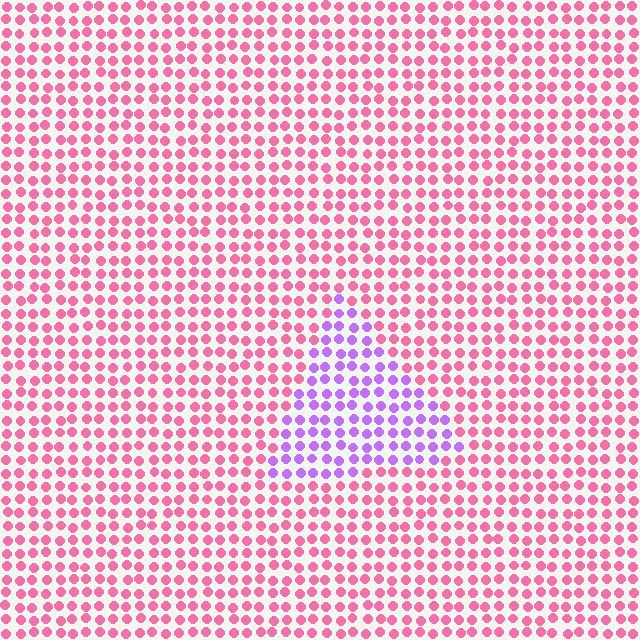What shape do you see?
I see a triangle.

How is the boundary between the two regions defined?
The boundary is defined purely by a slight shift in hue (about 55 degrees). Spacing, size, and orientation are identical on both sides.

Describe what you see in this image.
The image is filled with small pink elements in a uniform arrangement. A triangle-shaped region is visible where the elements are tinted to a slightly different hue, forming a subtle color boundary.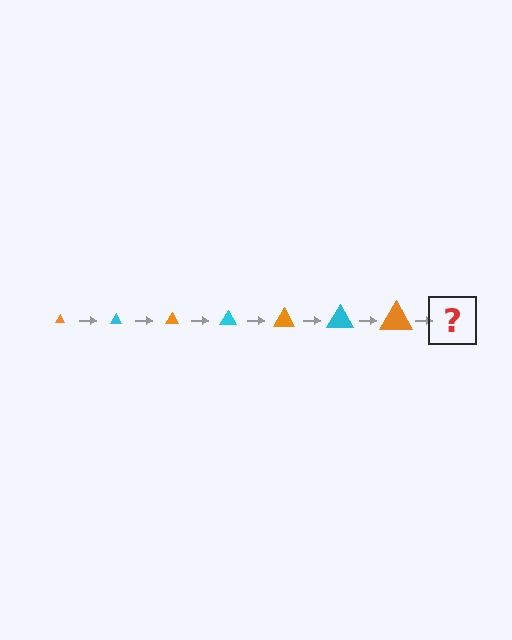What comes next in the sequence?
The next element should be a cyan triangle, larger than the previous one.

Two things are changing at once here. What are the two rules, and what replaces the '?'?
The two rules are that the triangle grows larger each step and the color cycles through orange and cyan. The '?' should be a cyan triangle, larger than the previous one.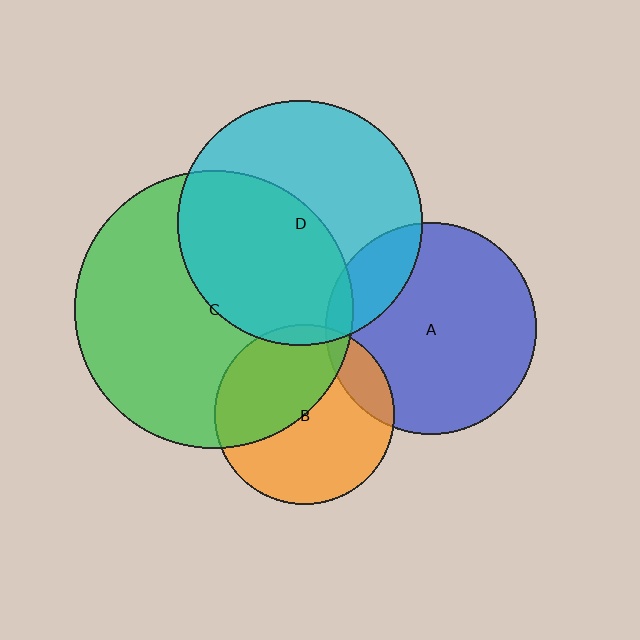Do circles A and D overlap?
Yes.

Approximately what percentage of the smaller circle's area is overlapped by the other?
Approximately 20%.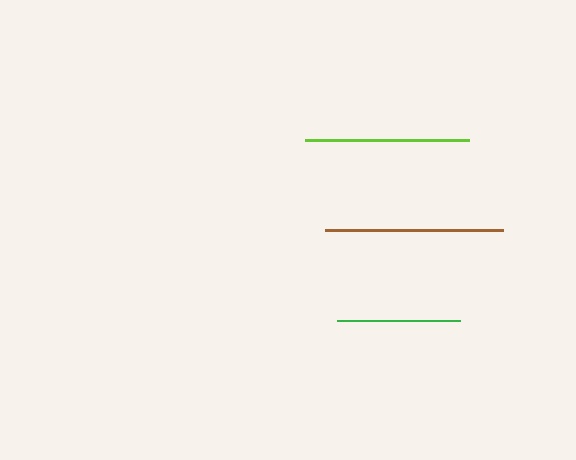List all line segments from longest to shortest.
From longest to shortest: brown, lime, green.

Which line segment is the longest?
The brown line is the longest at approximately 178 pixels.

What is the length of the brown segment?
The brown segment is approximately 178 pixels long.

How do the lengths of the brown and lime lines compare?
The brown and lime lines are approximately the same length.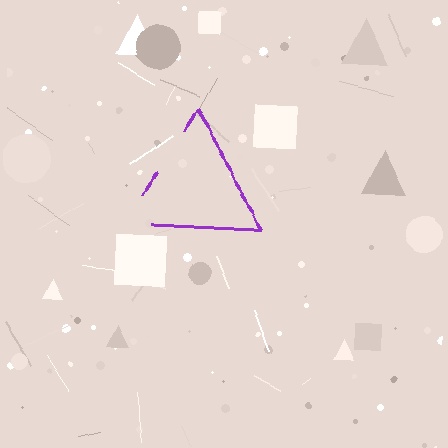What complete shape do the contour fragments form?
The contour fragments form a triangle.